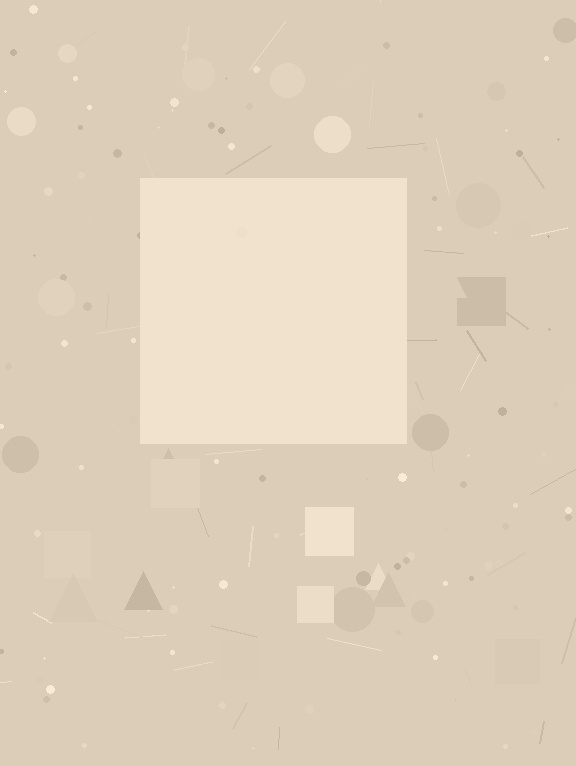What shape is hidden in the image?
A square is hidden in the image.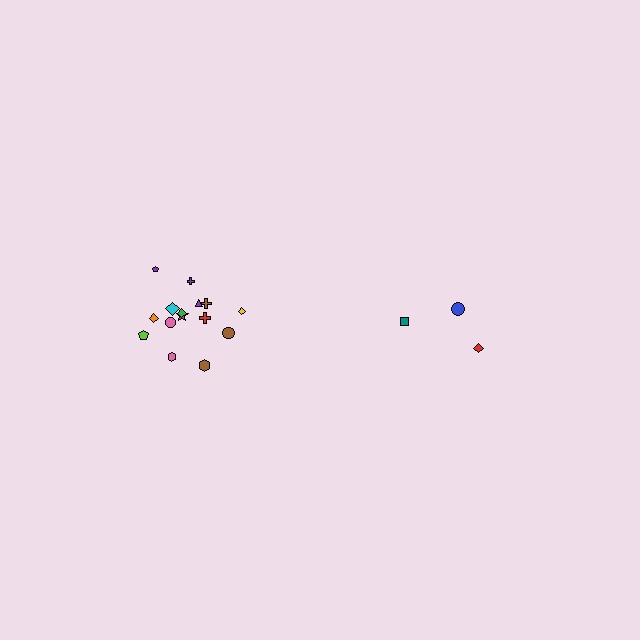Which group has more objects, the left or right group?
The left group.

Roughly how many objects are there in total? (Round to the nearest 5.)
Roughly 20 objects in total.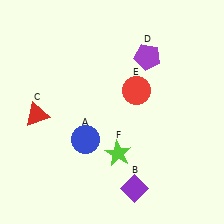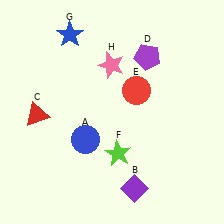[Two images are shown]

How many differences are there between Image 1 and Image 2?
There are 2 differences between the two images.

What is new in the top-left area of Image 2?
A blue star (G) was added in the top-left area of Image 2.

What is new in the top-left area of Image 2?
A pink star (H) was added in the top-left area of Image 2.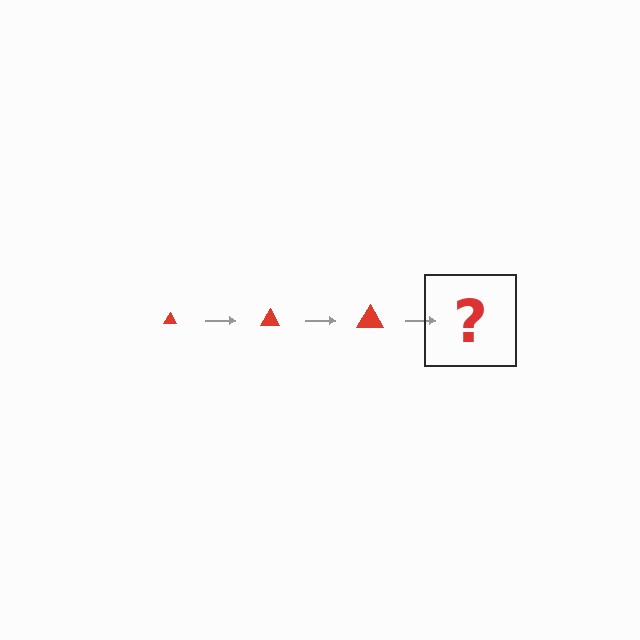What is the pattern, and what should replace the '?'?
The pattern is that the triangle gets progressively larger each step. The '?' should be a red triangle, larger than the previous one.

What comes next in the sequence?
The next element should be a red triangle, larger than the previous one.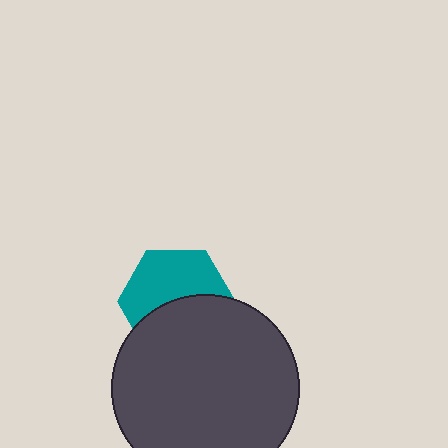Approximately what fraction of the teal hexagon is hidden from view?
Roughly 47% of the teal hexagon is hidden behind the dark gray circle.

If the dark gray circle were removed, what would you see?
You would see the complete teal hexagon.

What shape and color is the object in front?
The object in front is a dark gray circle.